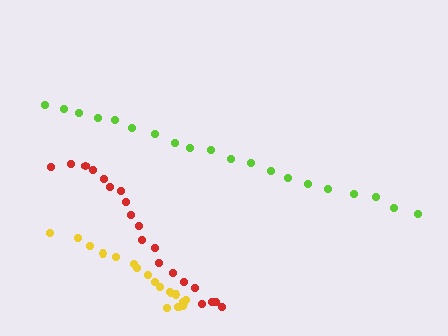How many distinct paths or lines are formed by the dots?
There are 3 distinct paths.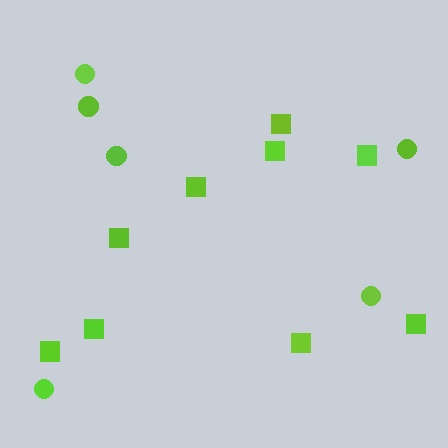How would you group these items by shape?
There are 2 groups: one group of circles (6) and one group of squares (9).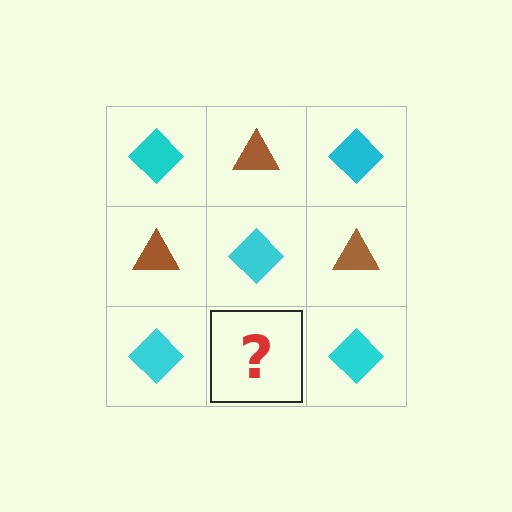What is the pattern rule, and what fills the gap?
The rule is that it alternates cyan diamond and brown triangle in a checkerboard pattern. The gap should be filled with a brown triangle.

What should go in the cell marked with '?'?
The missing cell should contain a brown triangle.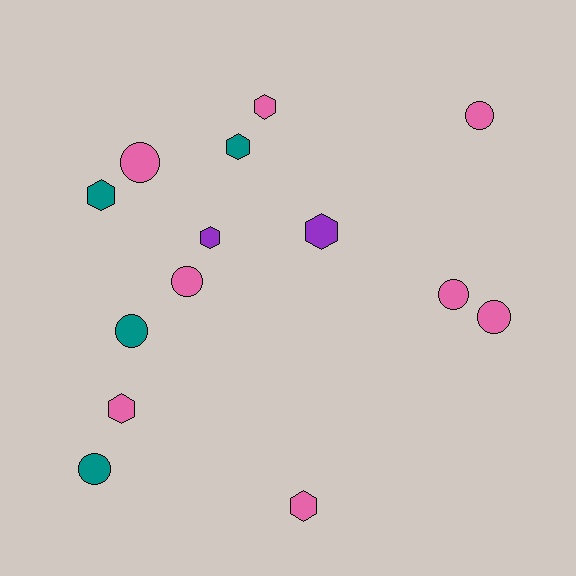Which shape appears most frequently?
Circle, with 7 objects.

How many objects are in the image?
There are 14 objects.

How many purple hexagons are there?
There are 2 purple hexagons.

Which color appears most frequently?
Pink, with 8 objects.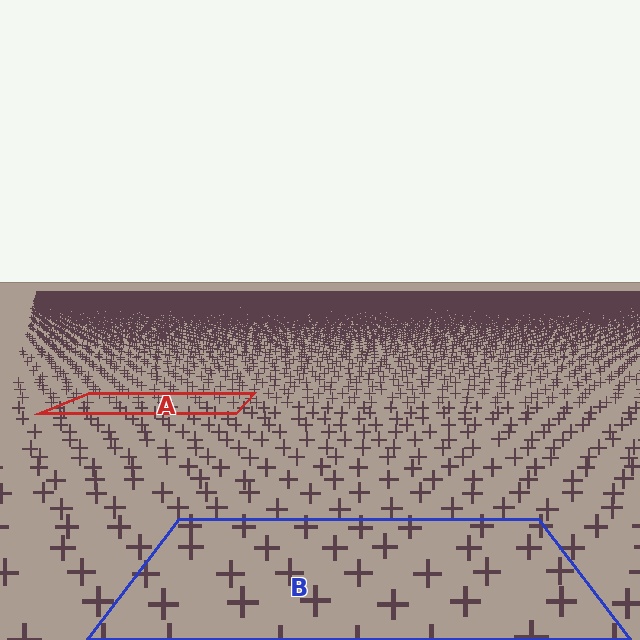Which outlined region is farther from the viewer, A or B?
Region A is farther from the viewer — the texture elements inside it appear smaller and more densely packed.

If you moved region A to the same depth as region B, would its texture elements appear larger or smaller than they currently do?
They would appear larger. At a closer depth, the same texture elements are projected at a bigger on-screen size.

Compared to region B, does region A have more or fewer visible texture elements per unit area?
Region A has more texture elements per unit area — they are packed more densely because it is farther away.